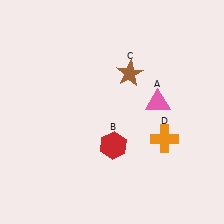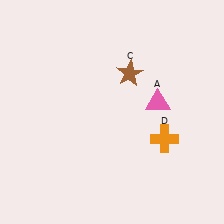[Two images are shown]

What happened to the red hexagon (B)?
The red hexagon (B) was removed in Image 2. It was in the bottom-right area of Image 1.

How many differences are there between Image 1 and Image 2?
There is 1 difference between the two images.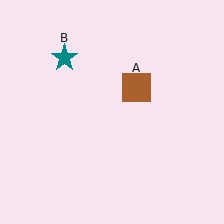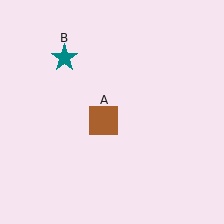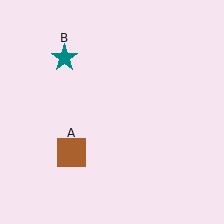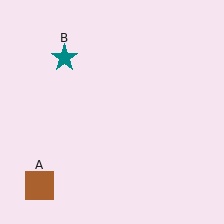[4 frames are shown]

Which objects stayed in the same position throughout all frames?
Teal star (object B) remained stationary.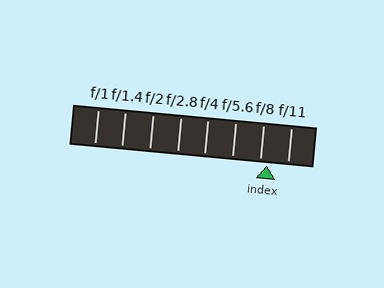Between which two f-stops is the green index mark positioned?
The index mark is between f/8 and f/11.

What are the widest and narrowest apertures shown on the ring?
The widest aperture shown is f/1 and the narrowest is f/11.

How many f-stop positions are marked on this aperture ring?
There are 8 f-stop positions marked.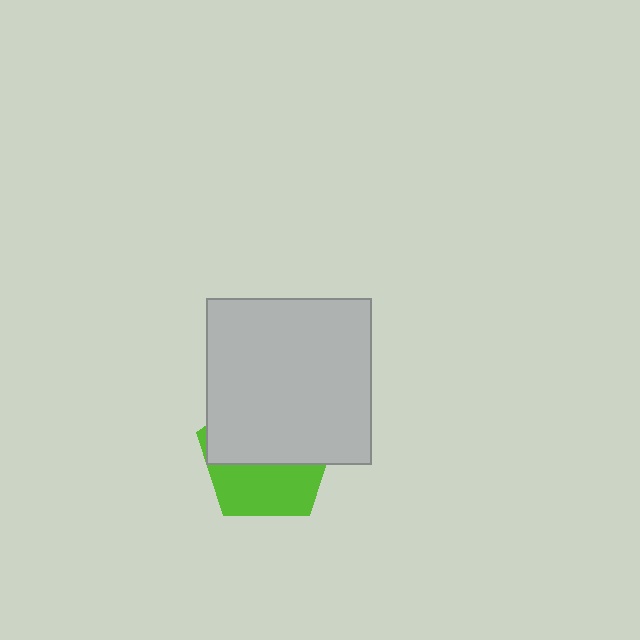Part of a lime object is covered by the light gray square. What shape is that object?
It is a pentagon.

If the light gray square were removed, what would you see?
You would see the complete lime pentagon.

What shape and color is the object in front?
The object in front is a light gray square.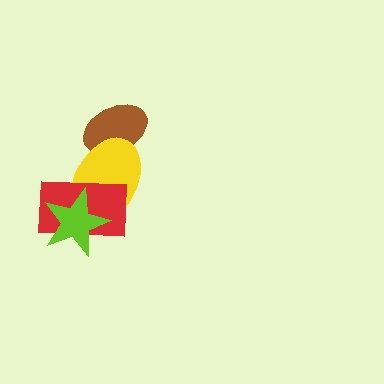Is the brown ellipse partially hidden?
Yes, it is partially covered by another shape.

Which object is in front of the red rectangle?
The lime star is in front of the red rectangle.